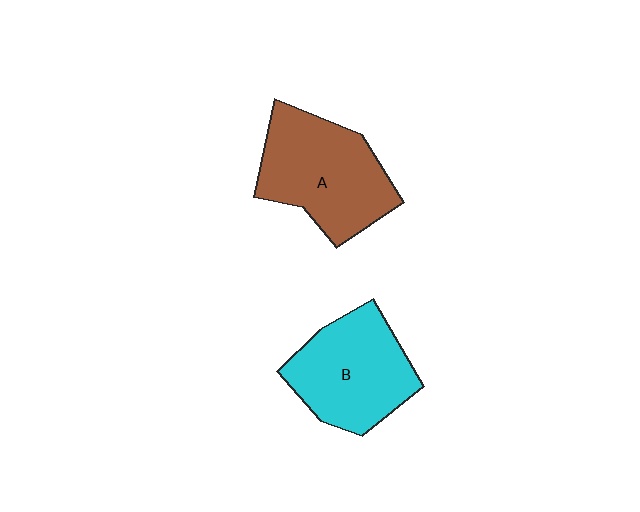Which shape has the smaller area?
Shape B (cyan).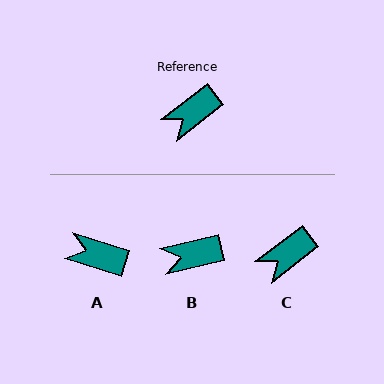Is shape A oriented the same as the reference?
No, it is off by about 55 degrees.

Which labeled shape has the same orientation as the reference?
C.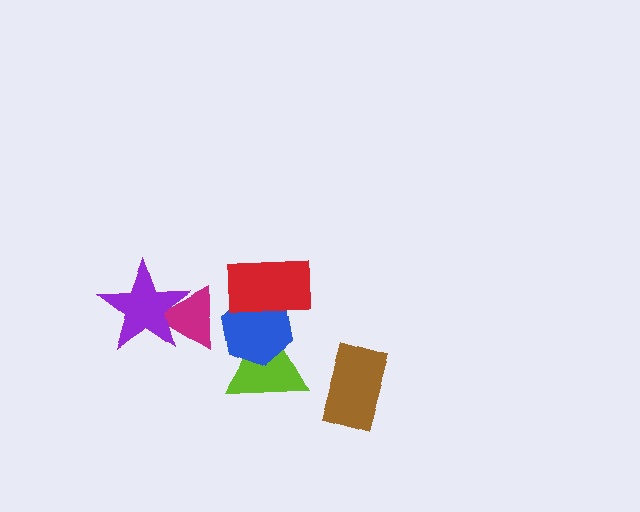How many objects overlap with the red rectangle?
1 object overlaps with the red rectangle.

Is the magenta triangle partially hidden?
Yes, it is partially covered by another shape.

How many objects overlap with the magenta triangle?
2 objects overlap with the magenta triangle.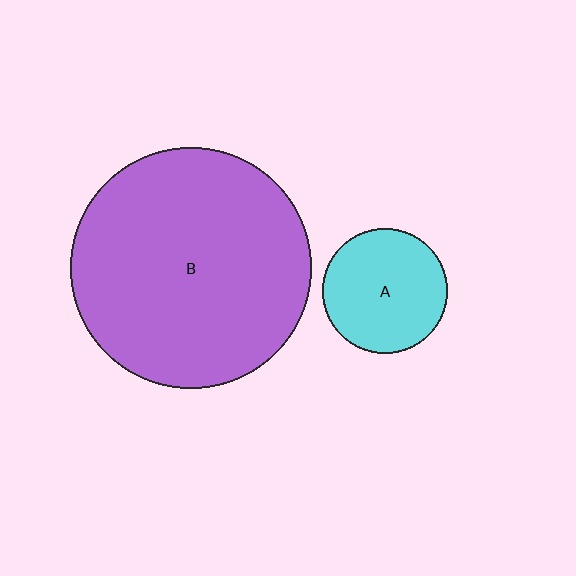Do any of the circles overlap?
No, none of the circles overlap.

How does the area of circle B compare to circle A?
Approximately 3.7 times.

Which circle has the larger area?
Circle B (purple).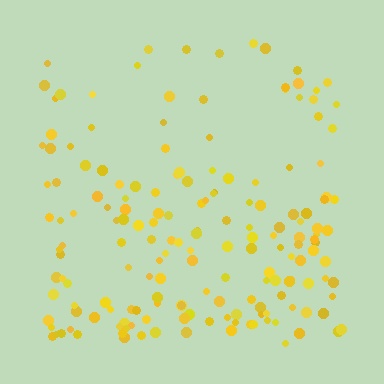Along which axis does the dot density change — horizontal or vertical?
Vertical.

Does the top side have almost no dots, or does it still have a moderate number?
Still a moderate number, just noticeably fewer than the bottom.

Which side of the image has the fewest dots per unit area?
The top.